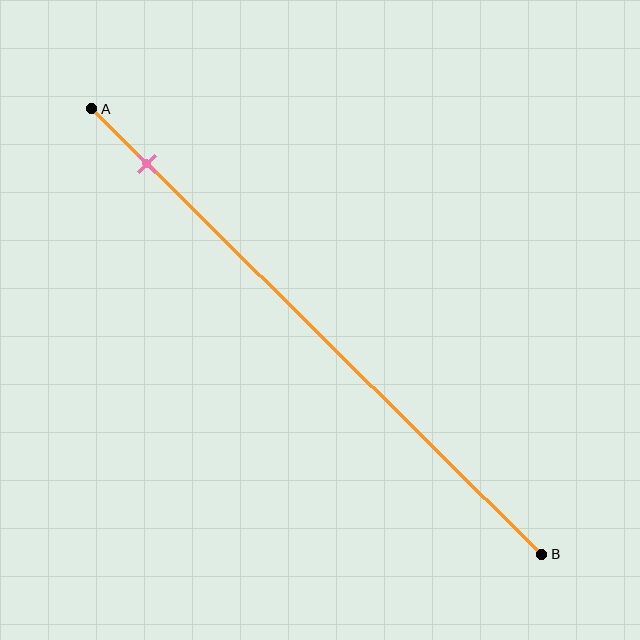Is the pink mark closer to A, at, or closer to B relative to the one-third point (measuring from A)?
The pink mark is closer to point A than the one-third point of segment AB.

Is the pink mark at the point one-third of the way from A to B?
No, the mark is at about 10% from A, not at the 33% one-third point.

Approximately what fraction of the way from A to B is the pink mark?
The pink mark is approximately 10% of the way from A to B.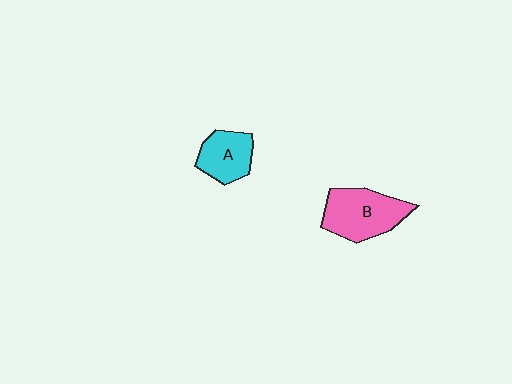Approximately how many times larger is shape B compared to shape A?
Approximately 1.5 times.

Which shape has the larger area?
Shape B (pink).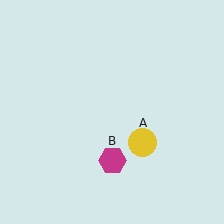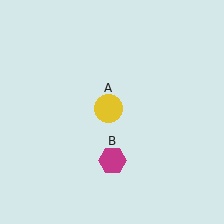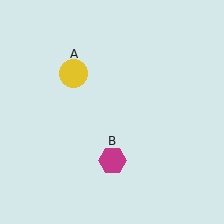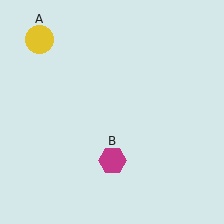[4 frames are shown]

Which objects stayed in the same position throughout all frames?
Magenta hexagon (object B) remained stationary.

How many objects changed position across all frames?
1 object changed position: yellow circle (object A).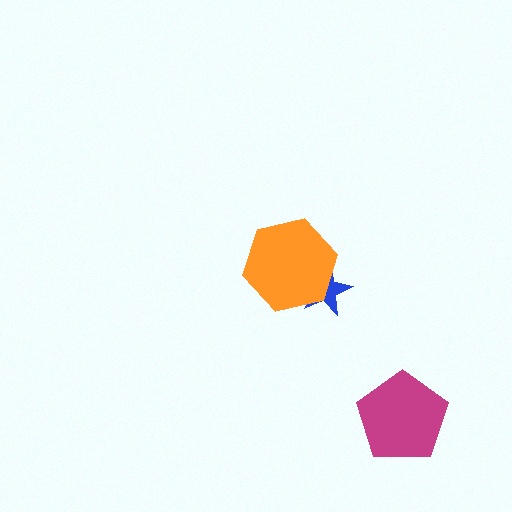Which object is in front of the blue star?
The orange hexagon is in front of the blue star.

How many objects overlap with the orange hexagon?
1 object overlaps with the orange hexagon.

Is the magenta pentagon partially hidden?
No, no other shape covers it.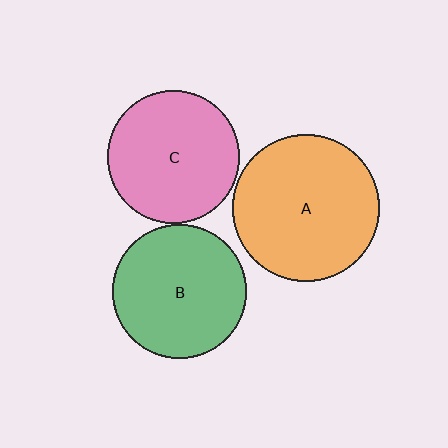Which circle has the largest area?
Circle A (orange).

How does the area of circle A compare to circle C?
Approximately 1.2 times.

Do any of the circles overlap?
No, none of the circles overlap.